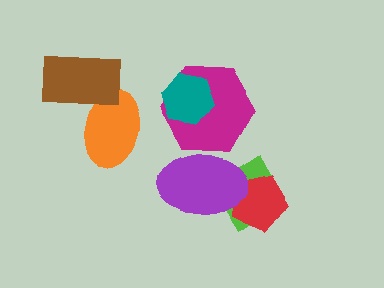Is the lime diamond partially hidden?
Yes, it is partially covered by another shape.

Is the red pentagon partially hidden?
Yes, it is partially covered by another shape.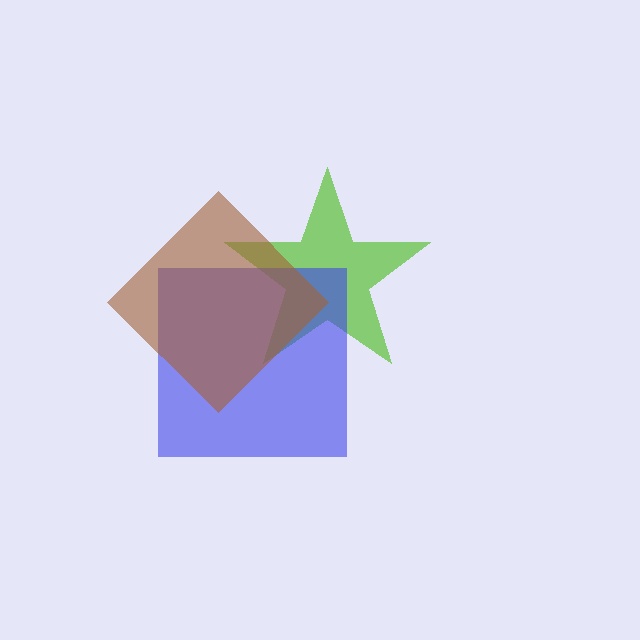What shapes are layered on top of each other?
The layered shapes are: a lime star, a blue square, a brown diamond.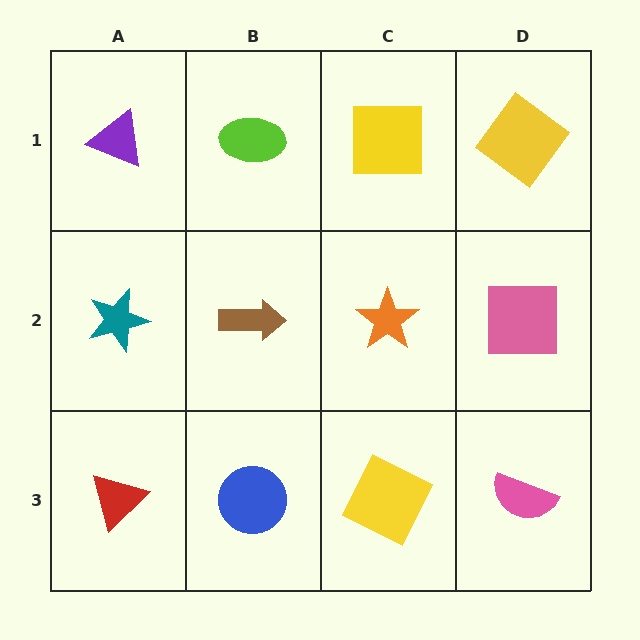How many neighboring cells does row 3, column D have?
2.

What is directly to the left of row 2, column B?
A teal star.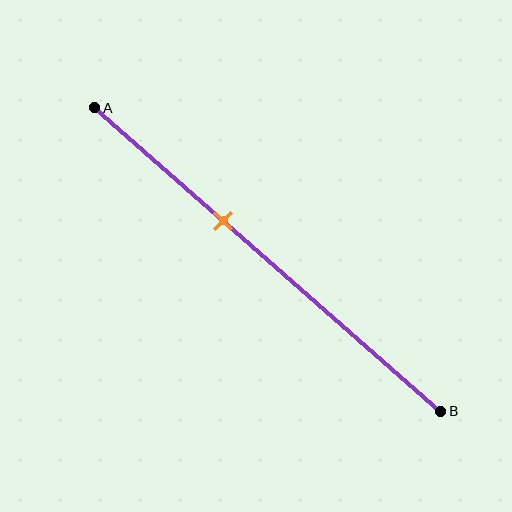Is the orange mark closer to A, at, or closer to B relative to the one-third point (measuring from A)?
The orange mark is closer to point B than the one-third point of segment AB.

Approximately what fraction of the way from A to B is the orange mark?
The orange mark is approximately 35% of the way from A to B.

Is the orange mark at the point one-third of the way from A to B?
No, the mark is at about 35% from A, not at the 33% one-third point.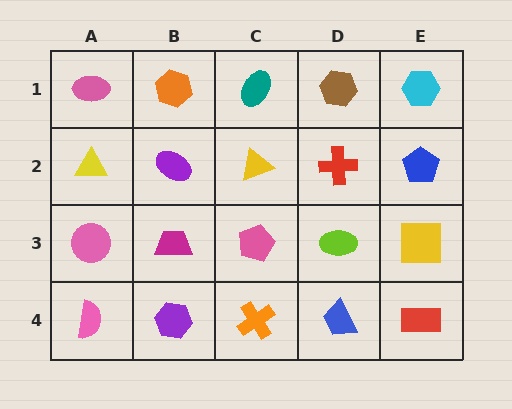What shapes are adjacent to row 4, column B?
A magenta trapezoid (row 3, column B), a pink semicircle (row 4, column A), an orange cross (row 4, column C).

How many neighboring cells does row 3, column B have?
4.